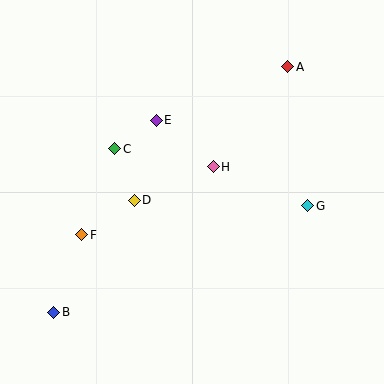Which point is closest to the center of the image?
Point H at (213, 167) is closest to the center.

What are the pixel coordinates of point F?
Point F is at (82, 235).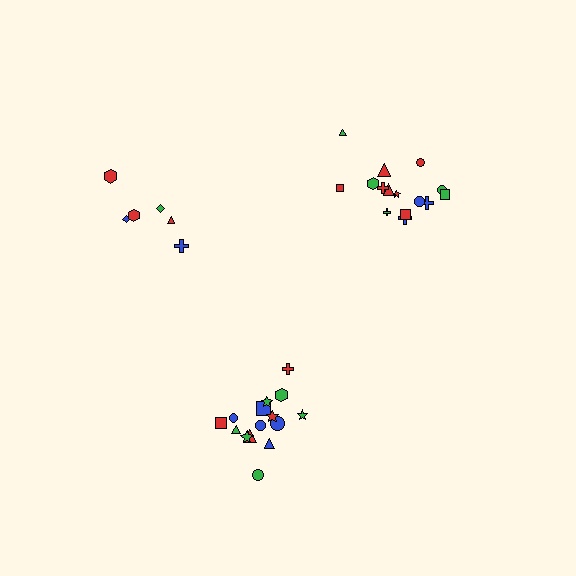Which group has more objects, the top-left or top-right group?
The top-right group.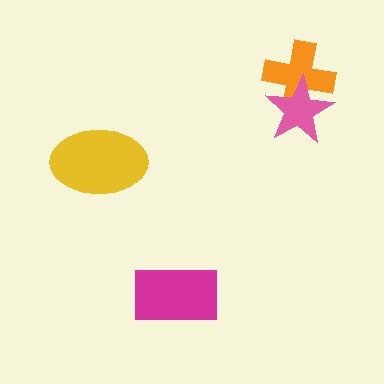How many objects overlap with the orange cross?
1 object overlaps with the orange cross.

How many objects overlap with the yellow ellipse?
0 objects overlap with the yellow ellipse.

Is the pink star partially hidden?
No, no other shape covers it.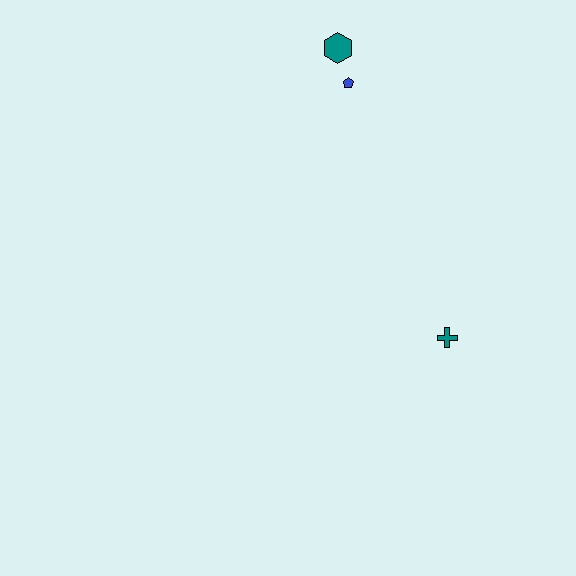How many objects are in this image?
There are 3 objects.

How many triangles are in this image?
There are no triangles.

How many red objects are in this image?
There are no red objects.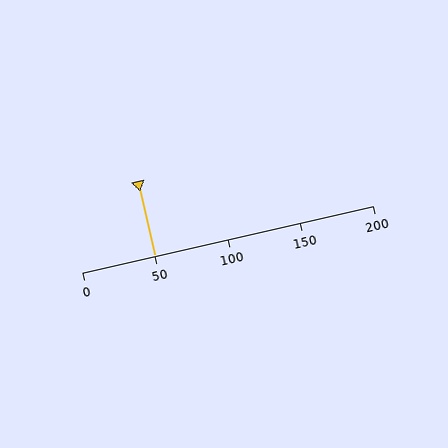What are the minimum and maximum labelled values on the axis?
The axis runs from 0 to 200.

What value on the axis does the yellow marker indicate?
The marker indicates approximately 50.